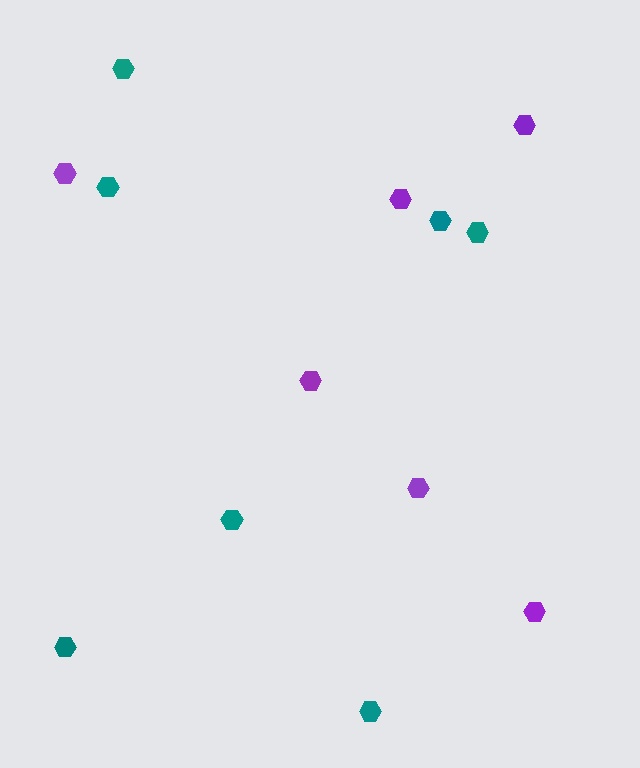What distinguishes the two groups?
There are 2 groups: one group of teal hexagons (7) and one group of purple hexagons (6).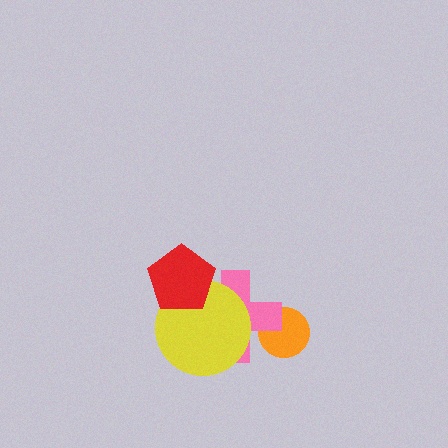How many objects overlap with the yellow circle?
2 objects overlap with the yellow circle.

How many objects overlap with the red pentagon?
2 objects overlap with the red pentagon.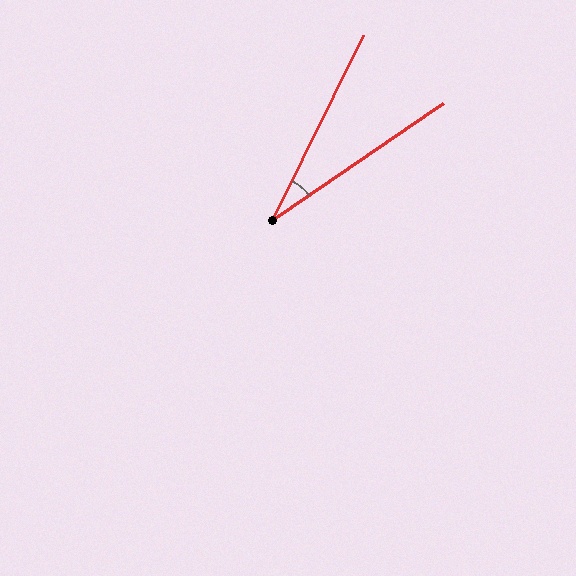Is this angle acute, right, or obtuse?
It is acute.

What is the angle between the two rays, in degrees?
Approximately 30 degrees.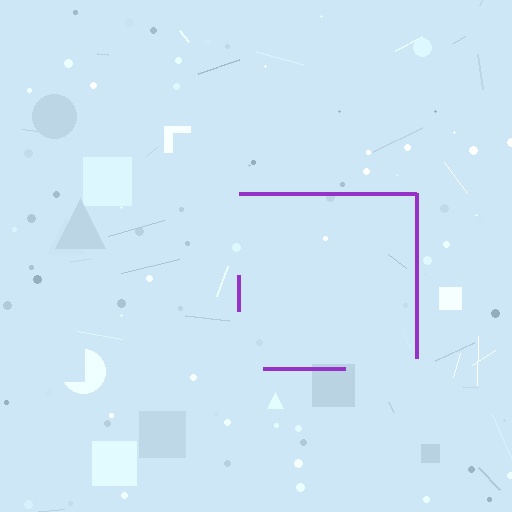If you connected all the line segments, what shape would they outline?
They would outline a square.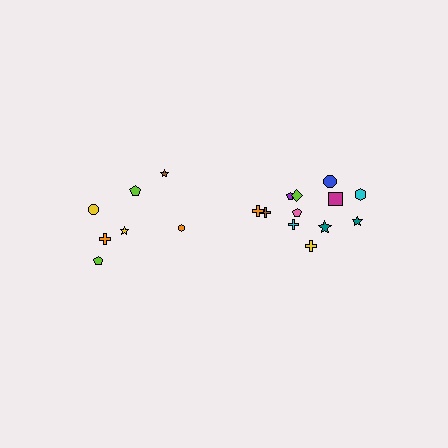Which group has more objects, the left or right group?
The right group.